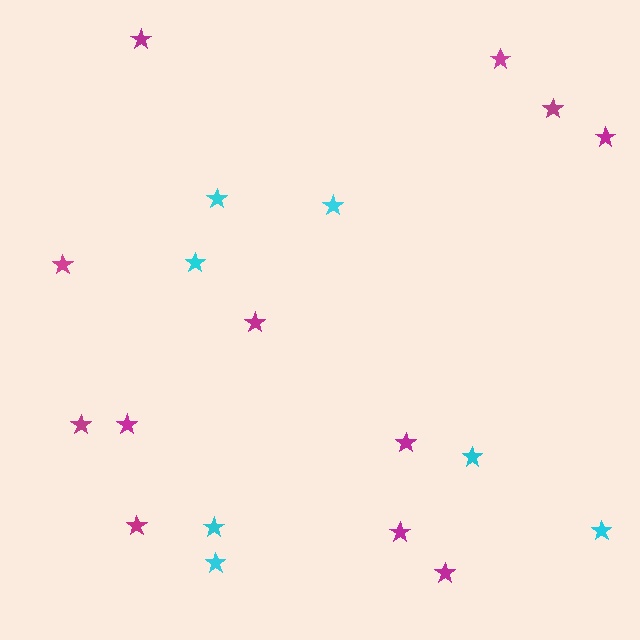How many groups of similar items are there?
There are 2 groups: one group of magenta stars (12) and one group of cyan stars (7).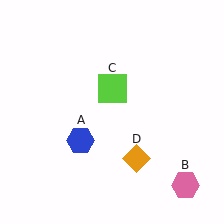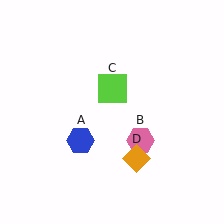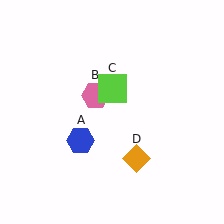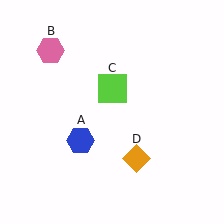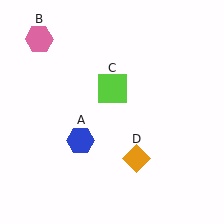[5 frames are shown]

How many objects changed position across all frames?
1 object changed position: pink hexagon (object B).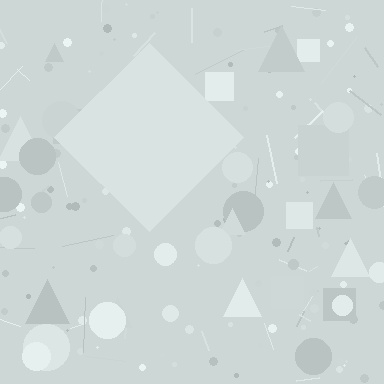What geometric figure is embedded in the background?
A diamond is embedded in the background.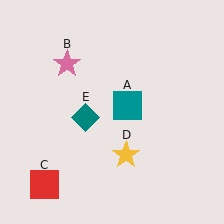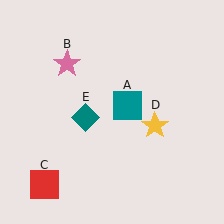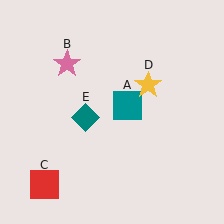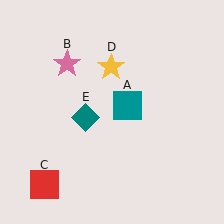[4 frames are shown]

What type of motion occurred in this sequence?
The yellow star (object D) rotated counterclockwise around the center of the scene.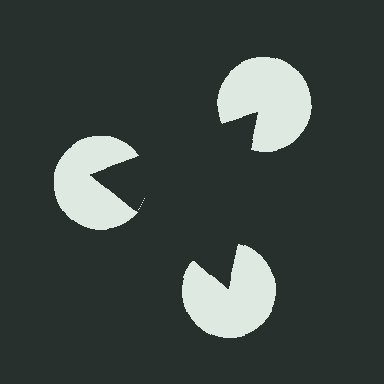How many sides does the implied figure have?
3 sides.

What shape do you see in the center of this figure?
An illusory triangle — its edges are inferred from the aligned wedge cuts in the pac-man discs, not physically drawn.